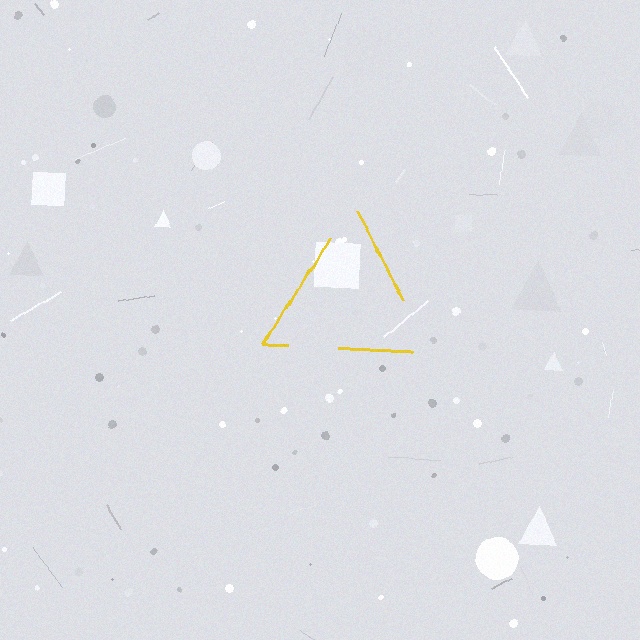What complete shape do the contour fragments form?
The contour fragments form a triangle.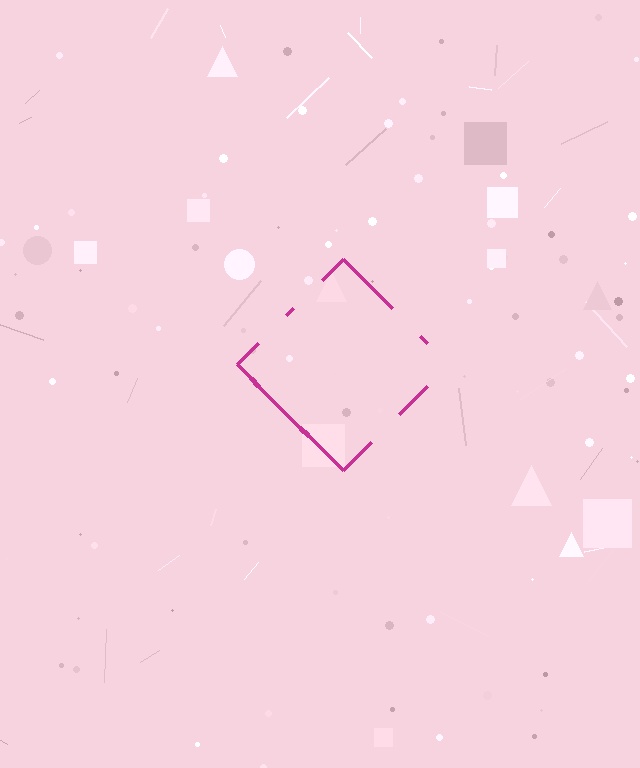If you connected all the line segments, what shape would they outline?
They would outline a diamond.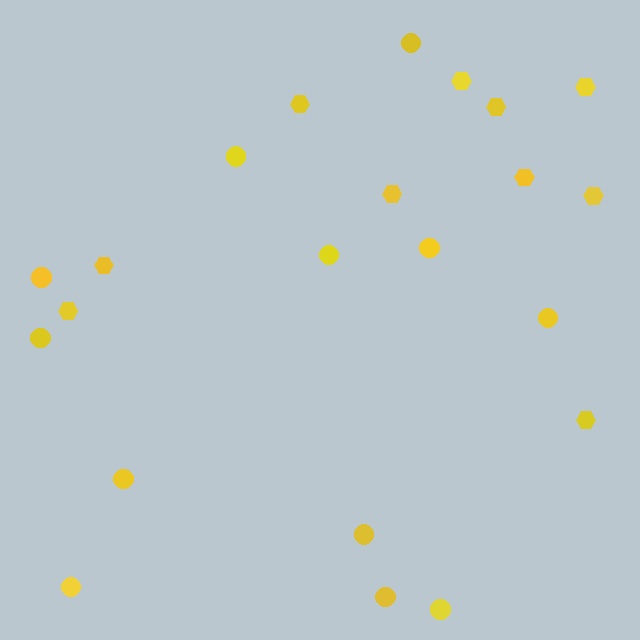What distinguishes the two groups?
There are 2 groups: one group of circles (12) and one group of hexagons (10).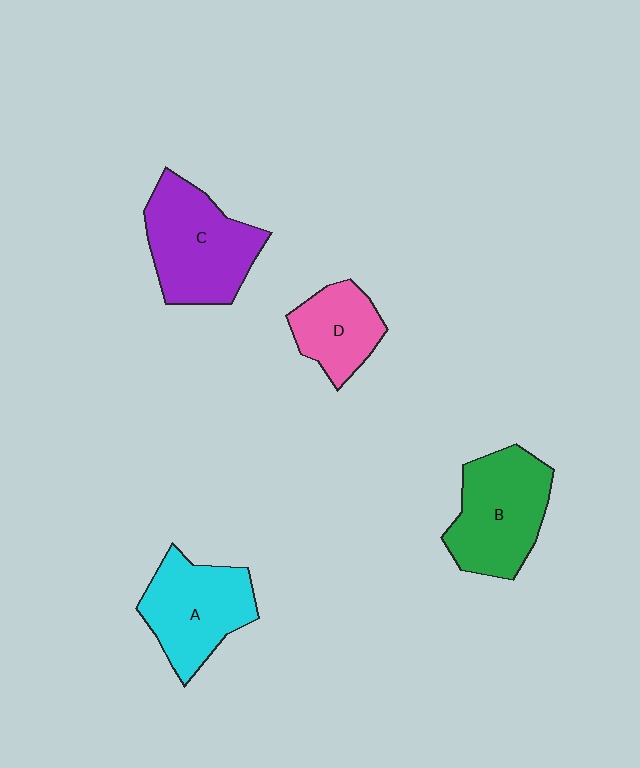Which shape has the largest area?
Shape C (purple).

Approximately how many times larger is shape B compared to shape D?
Approximately 1.6 times.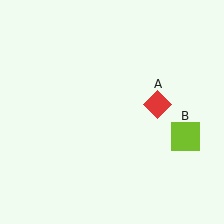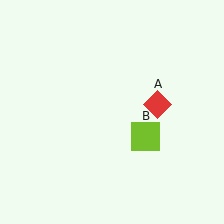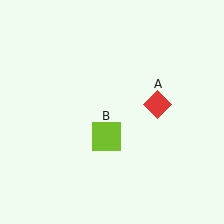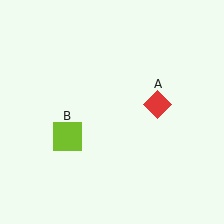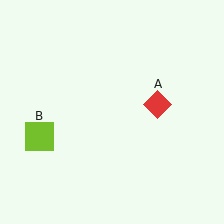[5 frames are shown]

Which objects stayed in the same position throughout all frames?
Red diamond (object A) remained stationary.